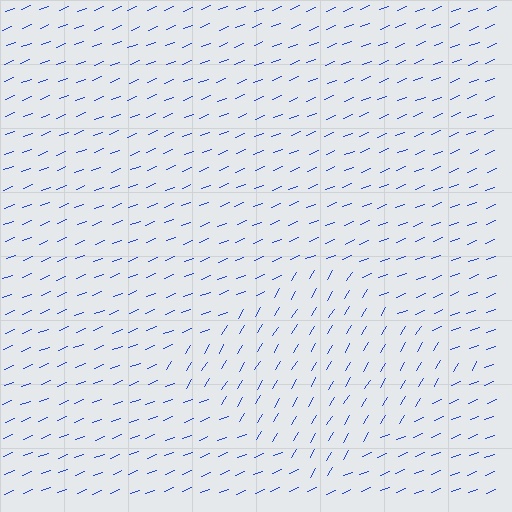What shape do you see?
I see a diamond.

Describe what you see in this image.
The image is filled with small blue line segments. A diamond region in the image has lines oriented differently from the surrounding lines, creating a visible texture boundary.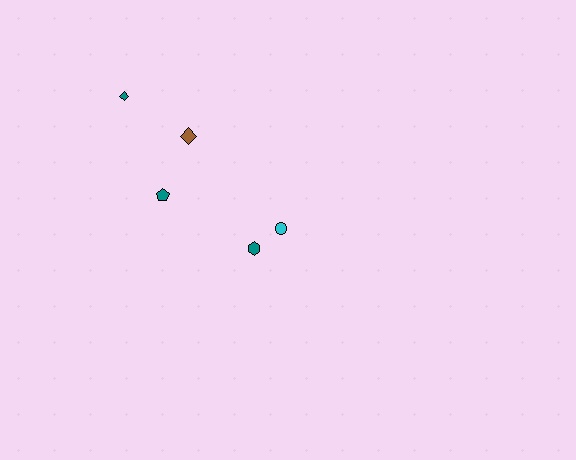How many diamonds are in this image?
There are 2 diamonds.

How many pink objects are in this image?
There are no pink objects.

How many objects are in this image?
There are 5 objects.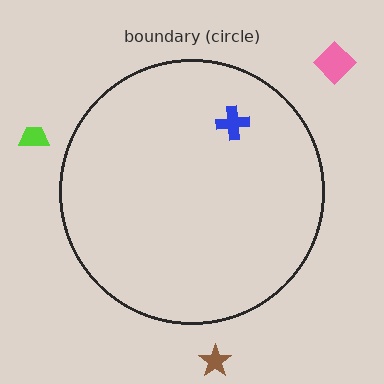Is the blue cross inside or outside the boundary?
Inside.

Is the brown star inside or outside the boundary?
Outside.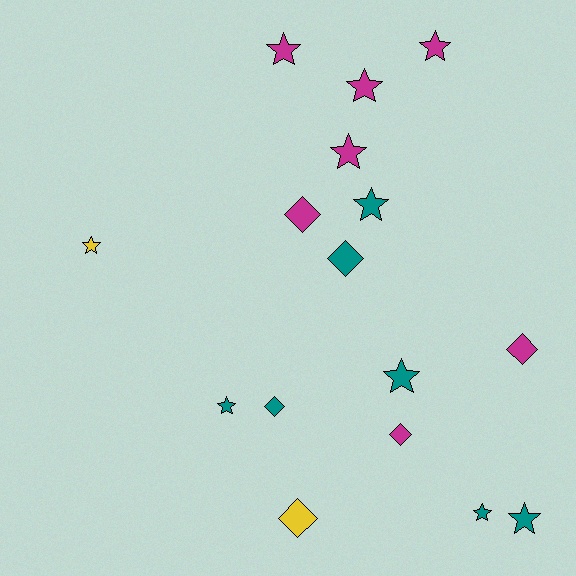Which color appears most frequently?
Teal, with 7 objects.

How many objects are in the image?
There are 16 objects.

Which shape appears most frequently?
Star, with 10 objects.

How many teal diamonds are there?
There are 2 teal diamonds.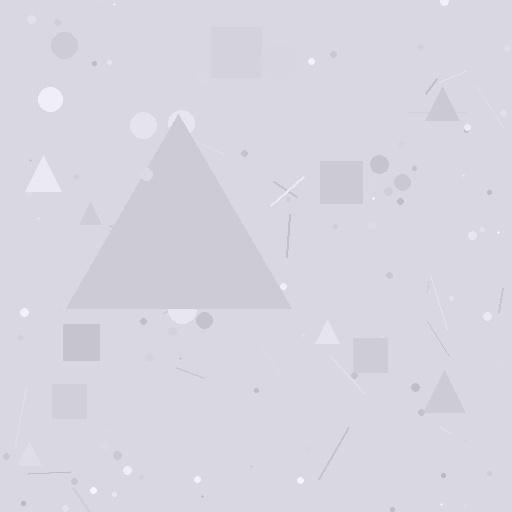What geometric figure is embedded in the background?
A triangle is embedded in the background.